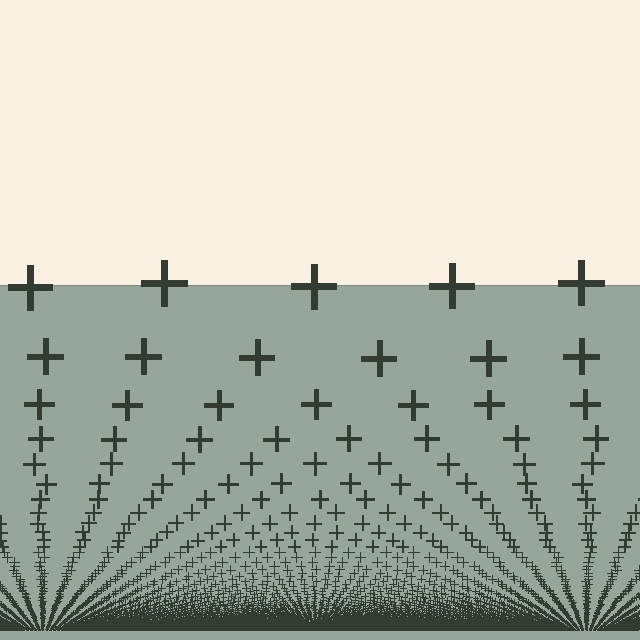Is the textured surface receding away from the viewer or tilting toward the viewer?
The surface appears to tilt toward the viewer. Texture elements get larger and sparser toward the top.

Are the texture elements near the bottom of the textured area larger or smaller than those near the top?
Smaller. The gradient is inverted — elements near the bottom are smaller and denser.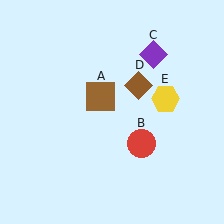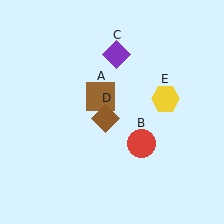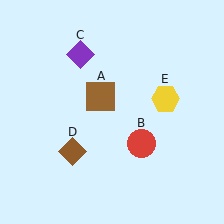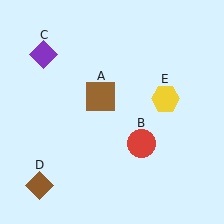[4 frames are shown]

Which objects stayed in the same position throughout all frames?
Brown square (object A) and red circle (object B) and yellow hexagon (object E) remained stationary.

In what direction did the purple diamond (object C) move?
The purple diamond (object C) moved left.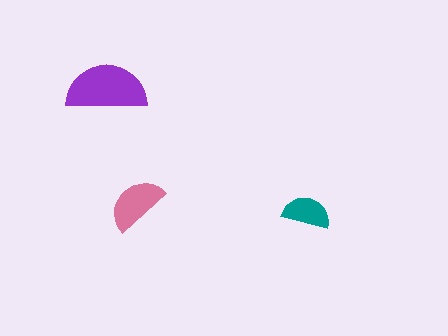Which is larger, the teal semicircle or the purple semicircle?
The purple one.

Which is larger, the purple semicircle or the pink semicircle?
The purple one.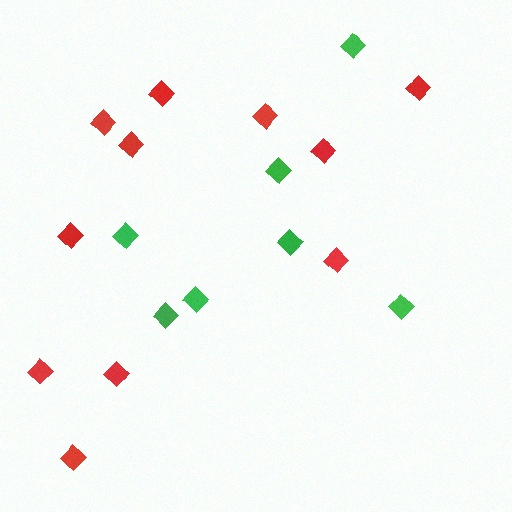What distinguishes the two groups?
There are 2 groups: one group of green diamonds (7) and one group of red diamonds (11).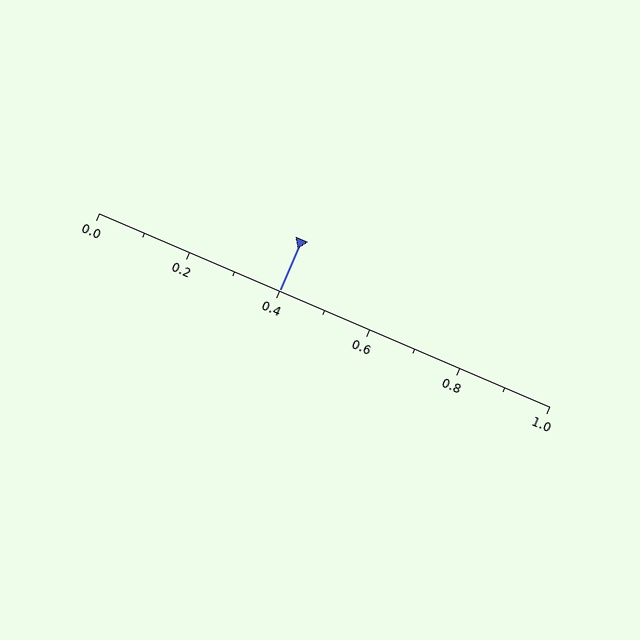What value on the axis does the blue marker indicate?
The marker indicates approximately 0.4.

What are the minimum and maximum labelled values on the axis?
The axis runs from 0.0 to 1.0.